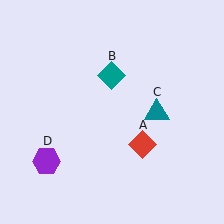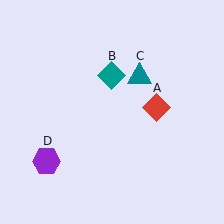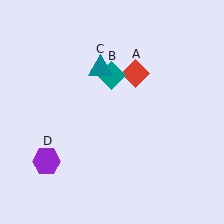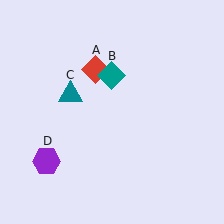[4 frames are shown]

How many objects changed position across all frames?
2 objects changed position: red diamond (object A), teal triangle (object C).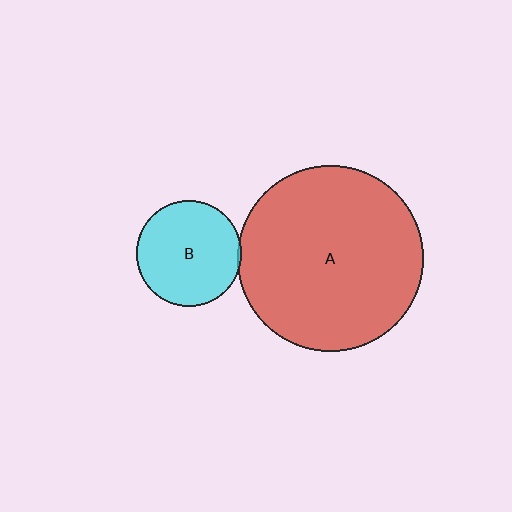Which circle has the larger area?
Circle A (red).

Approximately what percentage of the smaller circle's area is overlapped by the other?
Approximately 5%.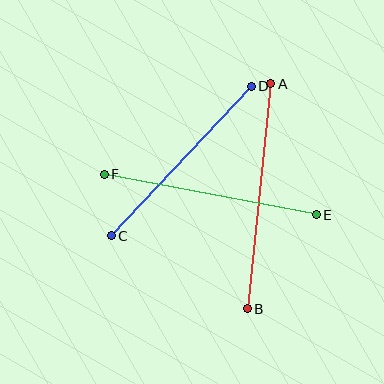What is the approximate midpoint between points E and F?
The midpoint is at approximately (210, 194) pixels.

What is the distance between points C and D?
The distance is approximately 205 pixels.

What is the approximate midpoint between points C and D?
The midpoint is at approximately (181, 161) pixels.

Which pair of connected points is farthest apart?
Points A and B are farthest apart.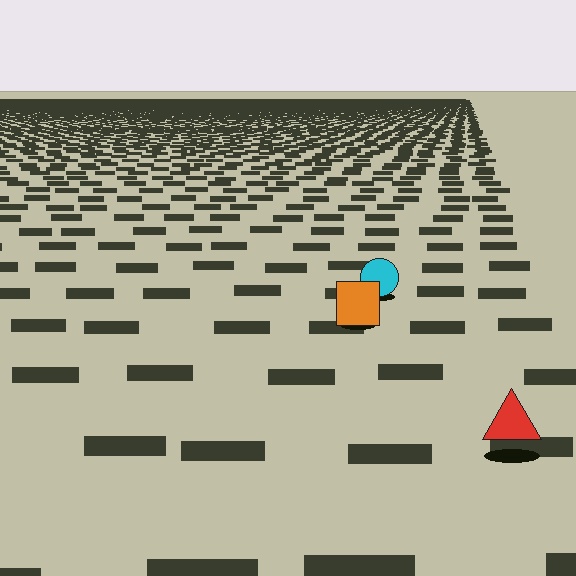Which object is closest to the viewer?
The red triangle is closest. The texture marks near it are larger and more spread out.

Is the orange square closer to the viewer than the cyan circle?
Yes. The orange square is closer — you can tell from the texture gradient: the ground texture is coarser near it.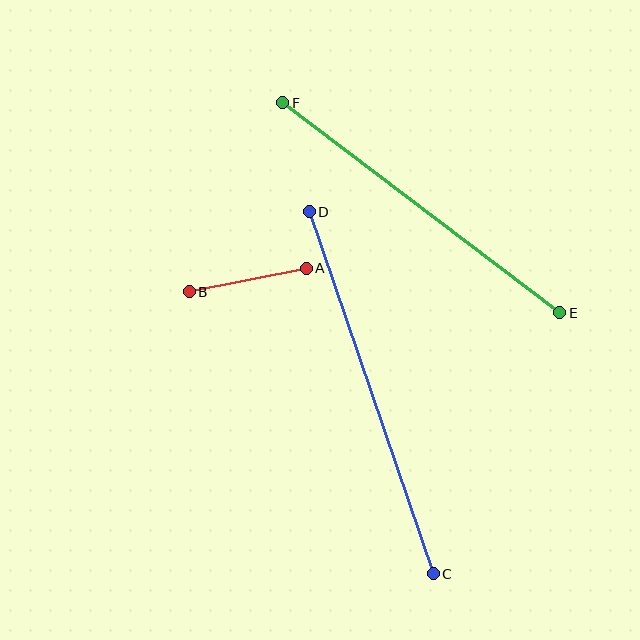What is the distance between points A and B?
The distance is approximately 119 pixels.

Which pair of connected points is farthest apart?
Points C and D are farthest apart.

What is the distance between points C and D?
The distance is approximately 383 pixels.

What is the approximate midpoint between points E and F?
The midpoint is at approximately (421, 208) pixels.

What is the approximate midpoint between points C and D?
The midpoint is at approximately (371, 393) pixels.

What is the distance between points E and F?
The distance is approximately 348 pixels.